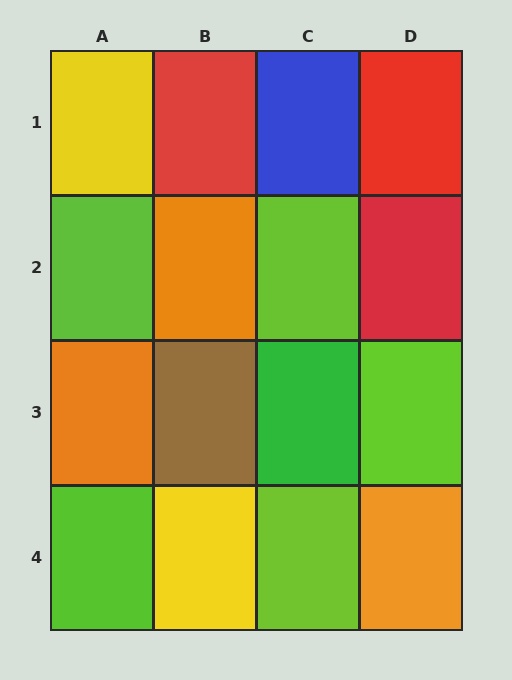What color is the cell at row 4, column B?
Yellow.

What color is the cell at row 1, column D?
Red.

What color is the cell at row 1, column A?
Yellow.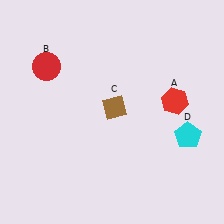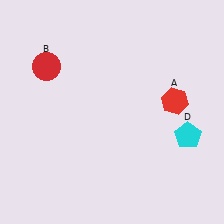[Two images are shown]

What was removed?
The brown diamond (C) was removed in Image 2.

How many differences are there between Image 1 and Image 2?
There is 1 difference between the two images.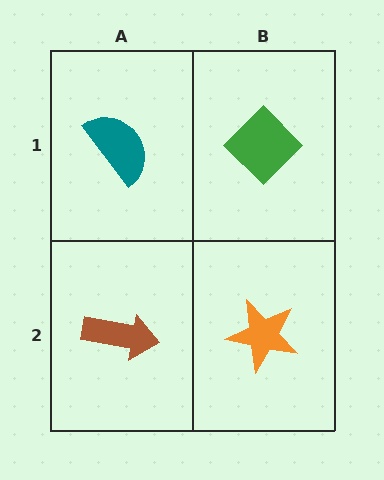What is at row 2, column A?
A brown arrow.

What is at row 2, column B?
An orange star.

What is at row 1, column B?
A green diamond.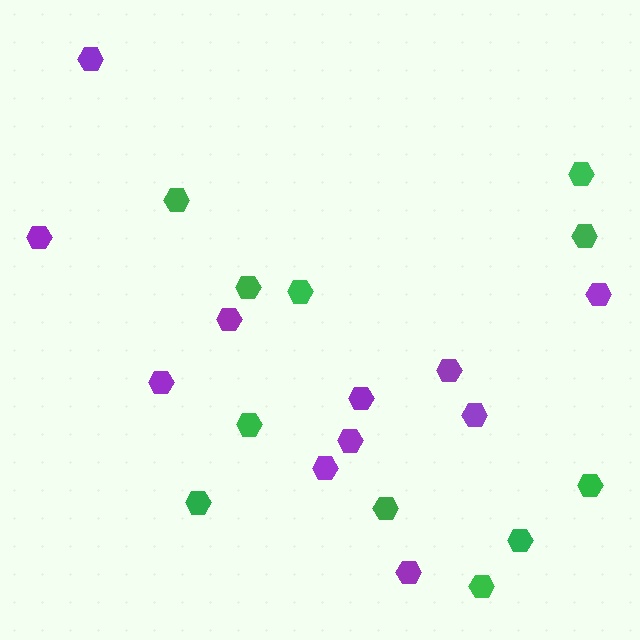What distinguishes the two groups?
There are 2 groups: one group of purple hexagons (11) and one group of green hexagons (11).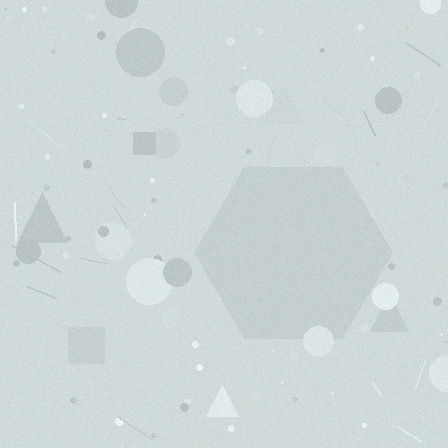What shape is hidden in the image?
A hexagon is hidden in the image.